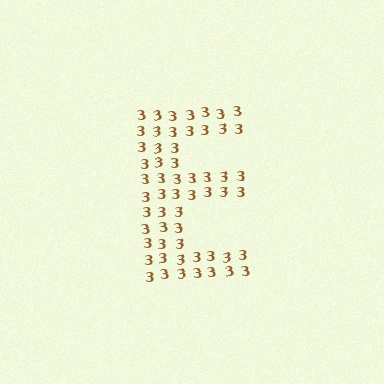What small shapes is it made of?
It is made of small digit 3's.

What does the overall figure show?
The overall figure shows the letter E.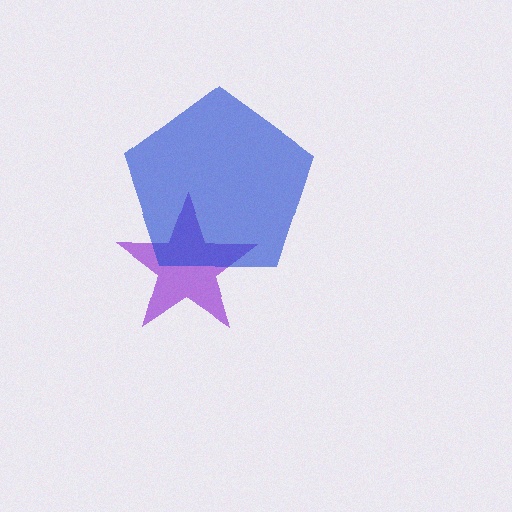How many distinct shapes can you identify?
There are 2 distinct shapes: a purple star, a blue pentagon.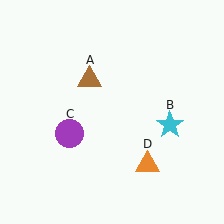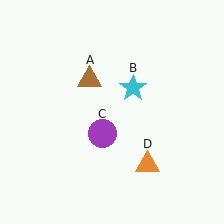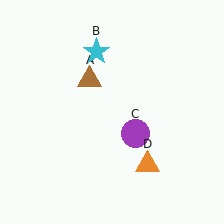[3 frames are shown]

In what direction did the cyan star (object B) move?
The cyan star (object B) moved up and to the left.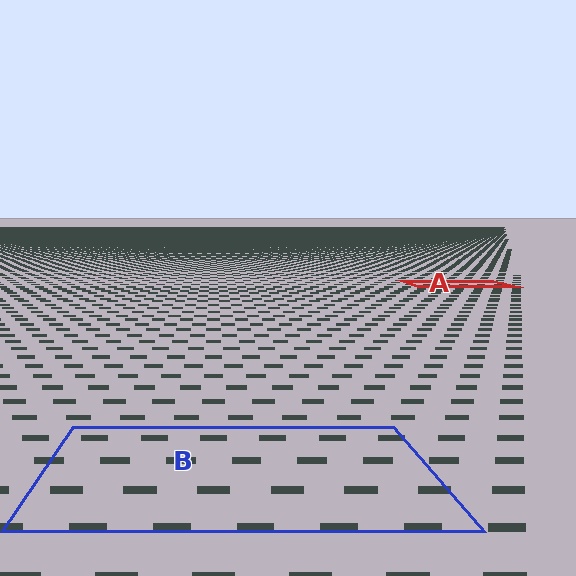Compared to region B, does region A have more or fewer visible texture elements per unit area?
Region A has more texture elements per unit area — they are packed more densely because it is farther away.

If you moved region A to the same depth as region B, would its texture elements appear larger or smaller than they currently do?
They would appear larger. At a closer depth, the same texture elements are projected at a bigger on-screen size.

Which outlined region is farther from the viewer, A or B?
Region A is farther from the viewer — the texture elements inside it appear smaller and more densely packed.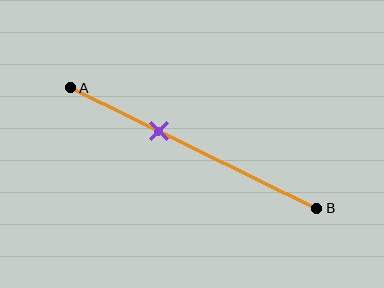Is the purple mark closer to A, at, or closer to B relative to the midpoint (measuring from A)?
The purple mark is closer to point A than the midpoint of segment AB.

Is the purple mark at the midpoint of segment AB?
No, the mark is at about 35% from A, not at the 50% midpoint.